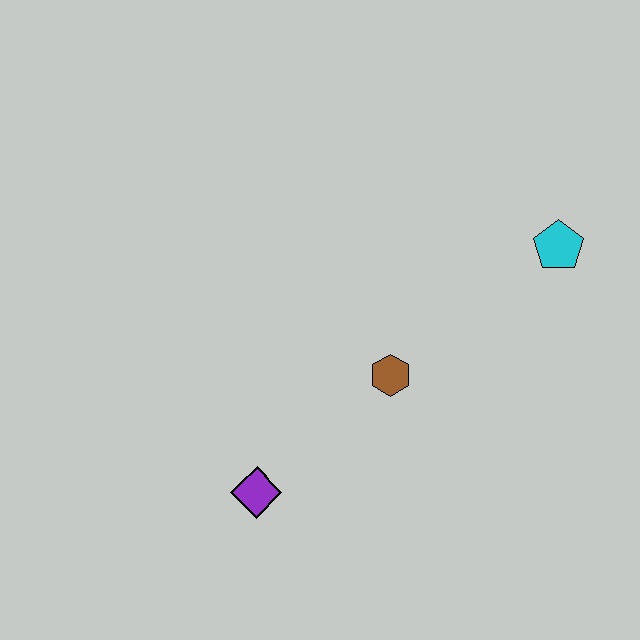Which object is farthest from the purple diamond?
The cyan pentagon is farthest from the purple diamond.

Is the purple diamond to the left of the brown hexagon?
Yes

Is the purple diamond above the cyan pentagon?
No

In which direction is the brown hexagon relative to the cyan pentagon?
The brown hexagon is to the left of the cyan pentagon.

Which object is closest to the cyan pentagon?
The brown hexagon is closest to the cyan pentagon.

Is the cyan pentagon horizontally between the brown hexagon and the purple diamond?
No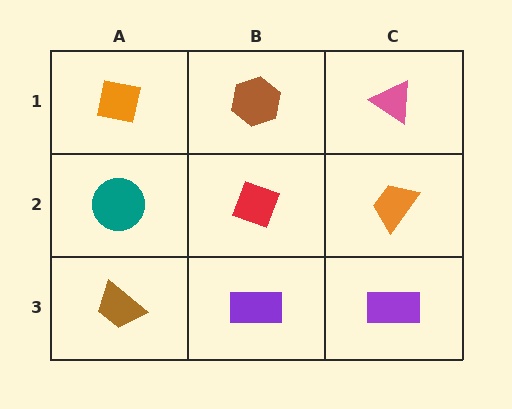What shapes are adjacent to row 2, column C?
A pink triangle (row 1, column C), a purple rectangle (row 3, column C), a red diamond (row 2, column B).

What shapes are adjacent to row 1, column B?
A red diamond (row 2, column B), an orange square (row 1, column A), a pink triangle (row 1, column C).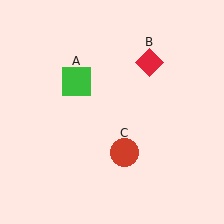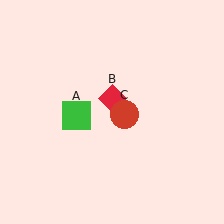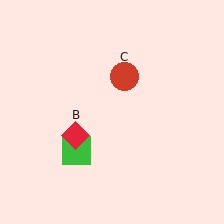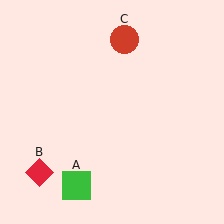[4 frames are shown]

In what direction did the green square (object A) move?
The green square (object A) moved down.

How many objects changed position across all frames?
3 objects changed position: green square (object A), red diamond (object B), red circle (object C).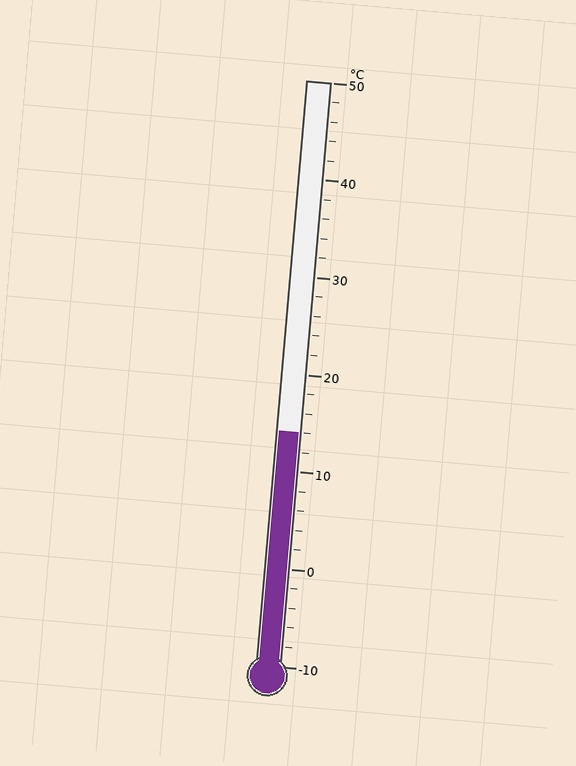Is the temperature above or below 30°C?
The temperature is below 30°C.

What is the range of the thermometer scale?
The thermometer scale ranges from -10°C to 50°C.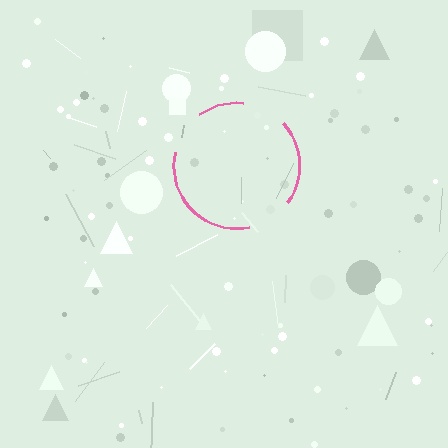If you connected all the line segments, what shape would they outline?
They would outline a circle.